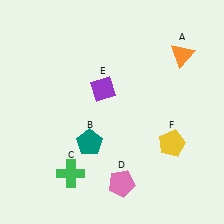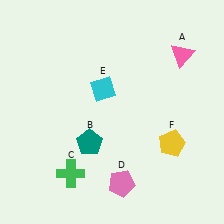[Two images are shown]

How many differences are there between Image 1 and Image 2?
There are 2 differences between the two images.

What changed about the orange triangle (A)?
In Image 1, A is orange. In Image 2, it changed to pink.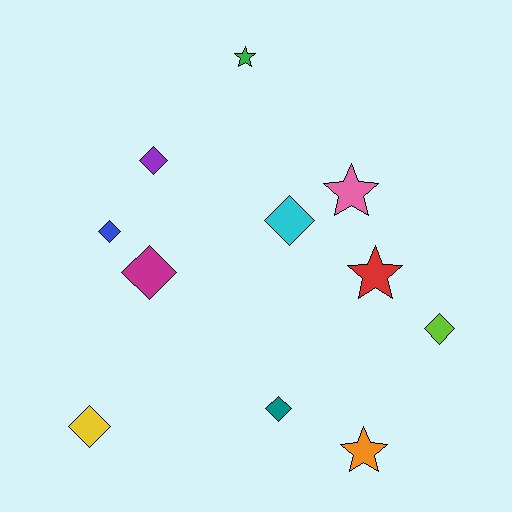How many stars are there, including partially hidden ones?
There are 4 stars.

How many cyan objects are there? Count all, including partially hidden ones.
There is 1 cyan object.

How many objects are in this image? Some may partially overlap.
There are 11 objects.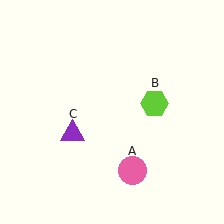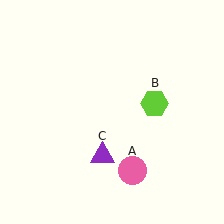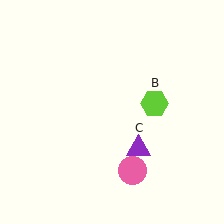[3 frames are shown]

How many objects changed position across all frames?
1 object changed position: purple triangle (object C).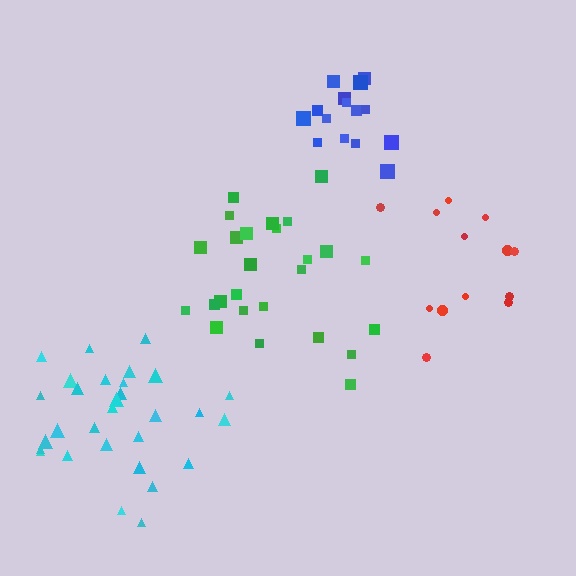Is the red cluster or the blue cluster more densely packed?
Blue.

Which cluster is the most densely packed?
Blue.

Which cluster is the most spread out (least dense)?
Red.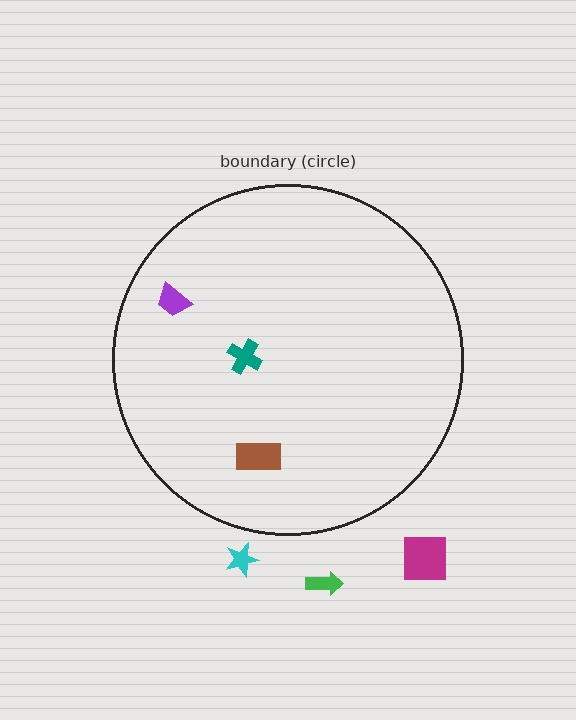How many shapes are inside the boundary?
3 inside, 3 outside.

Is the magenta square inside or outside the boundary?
Outside.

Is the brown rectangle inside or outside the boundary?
Inside.